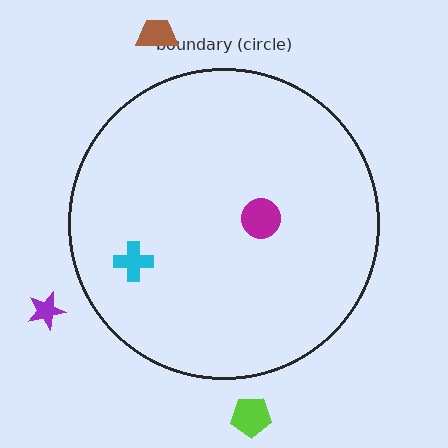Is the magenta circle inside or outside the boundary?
Inside.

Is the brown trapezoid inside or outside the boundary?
Outside.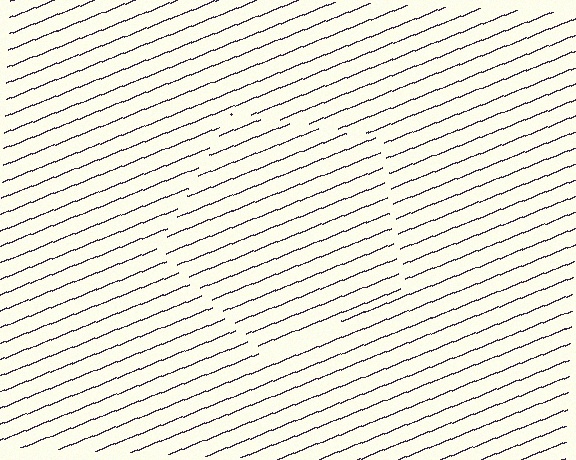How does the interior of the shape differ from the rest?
The interior of the shape contains the same grating, shifted by half a period — the contour is defined by the phase discontinuity where line-ends from the inner and outer gratings abut.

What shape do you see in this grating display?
An illusory pentagon. The interior of the shape contains the same grating, shifted by half a period — the contour is defined by the phase discontinuity where line-ends from the inner and outer gratings abut.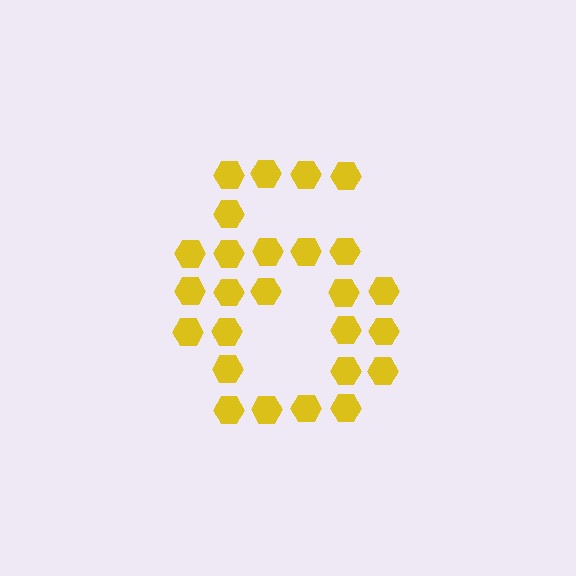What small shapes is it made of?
It is made of small hexagons.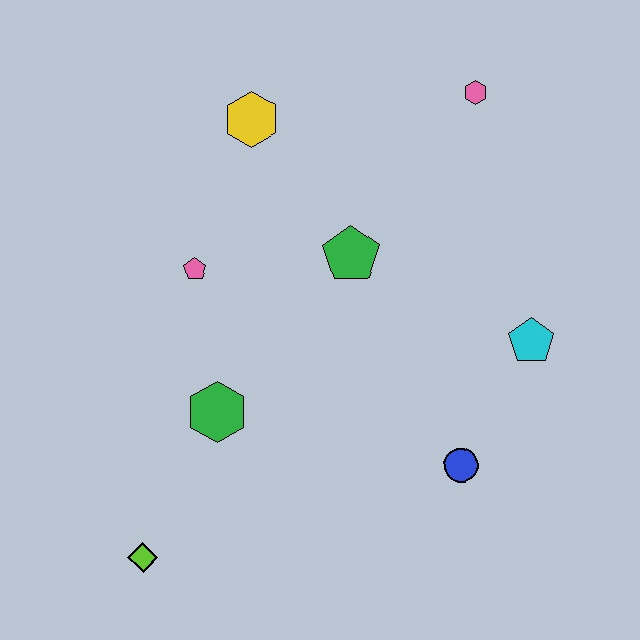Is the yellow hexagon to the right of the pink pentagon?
Yes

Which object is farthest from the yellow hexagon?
The lime diamond is farthest from the yellow hexagon.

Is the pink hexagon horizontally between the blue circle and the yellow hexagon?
No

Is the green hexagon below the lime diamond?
No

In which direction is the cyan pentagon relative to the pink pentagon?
The cyan pentagon is to the right of the pink pentagon.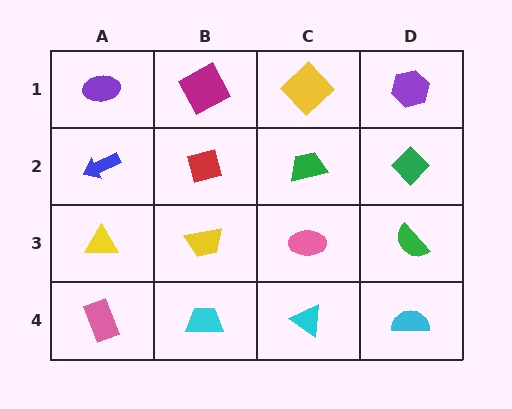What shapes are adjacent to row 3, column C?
A green trapezoid (row 2, column C), a cyan triangle (row 4, column C), a yellow trapezoid (row 3, column B), a green semicircle (row 3, column D).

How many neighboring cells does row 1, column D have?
2.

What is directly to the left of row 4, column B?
A pink rectangle.